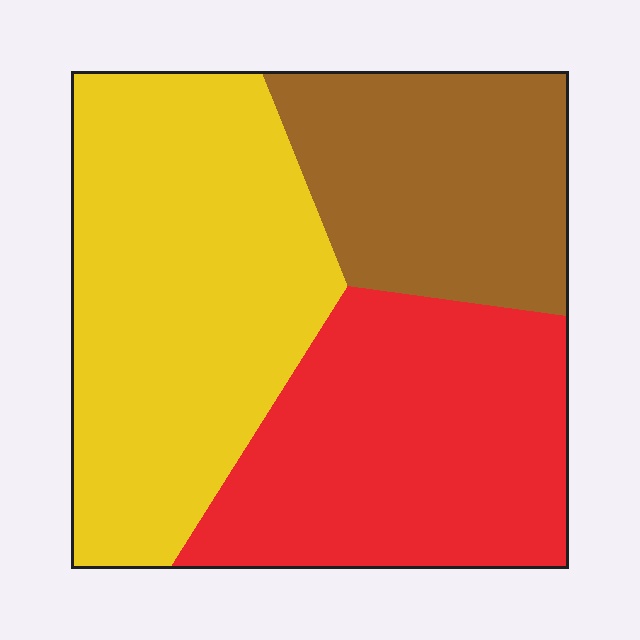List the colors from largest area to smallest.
From largest to smallest: yellow, red, brown.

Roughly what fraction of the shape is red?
Red takes up between a quarter and a half of the shape.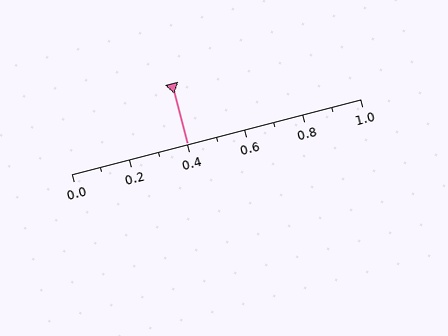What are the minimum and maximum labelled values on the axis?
The axis runs from 0.0 to 1.0.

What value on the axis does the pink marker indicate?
The marker indicates approximately 0.4.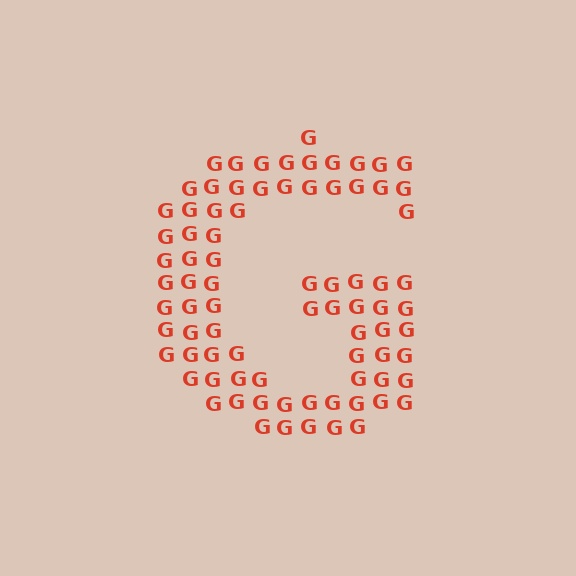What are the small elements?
The small elements are letter G's.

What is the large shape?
The large shape is the letter G.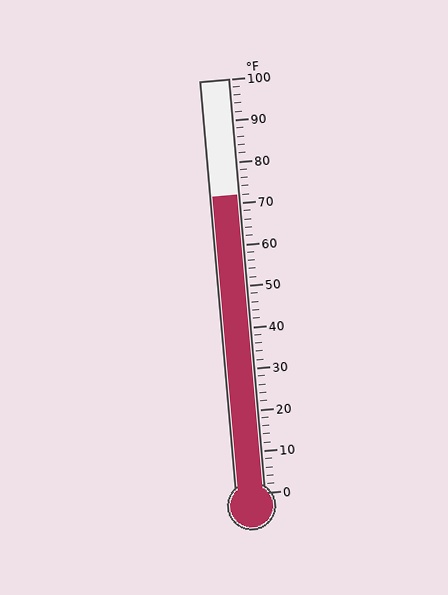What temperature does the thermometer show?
The thermometer shows approximately 72°F.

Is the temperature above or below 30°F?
The temperature is above 30°F.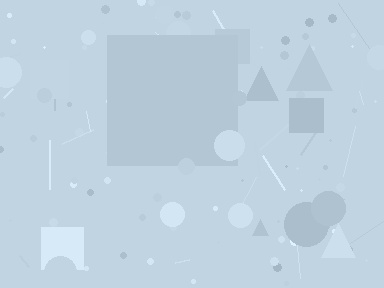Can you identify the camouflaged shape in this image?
The camouflaged shape is a square.